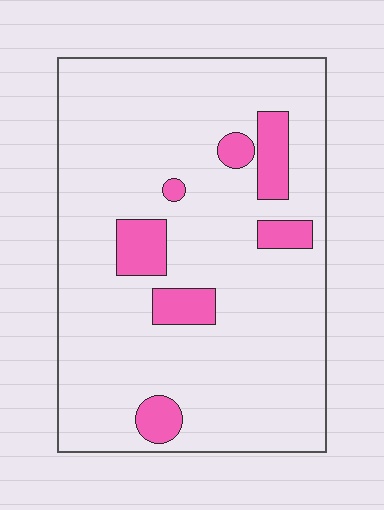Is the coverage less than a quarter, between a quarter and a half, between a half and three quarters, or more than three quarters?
Less than a quarter.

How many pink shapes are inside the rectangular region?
7.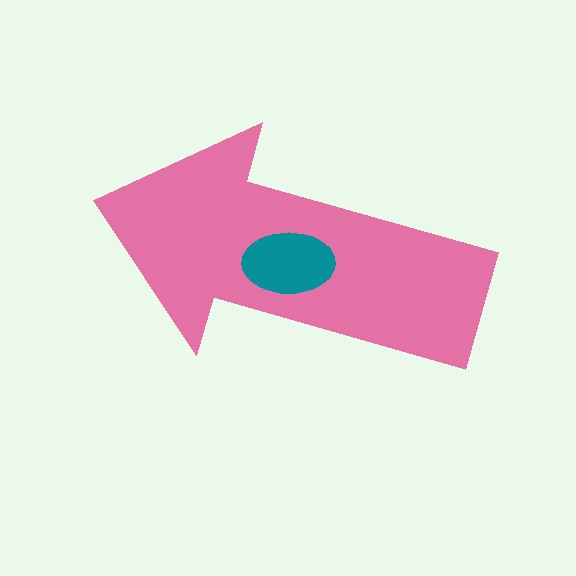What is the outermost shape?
The pink arrow.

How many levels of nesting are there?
2.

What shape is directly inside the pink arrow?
The teal ellipse.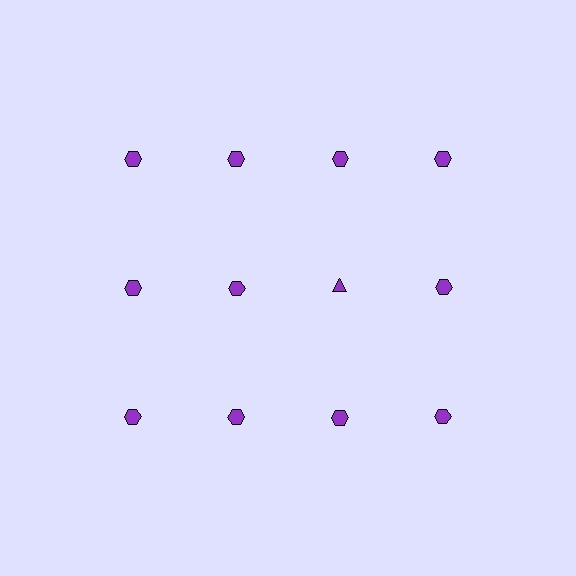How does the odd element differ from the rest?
It has a different shape: triangle instead of hexagon.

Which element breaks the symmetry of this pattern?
The purple triangle in the second row, center column breaks the symmetry. All other shapes are purple hexagons.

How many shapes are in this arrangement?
There are 12 shapes arranged in a grid pattern.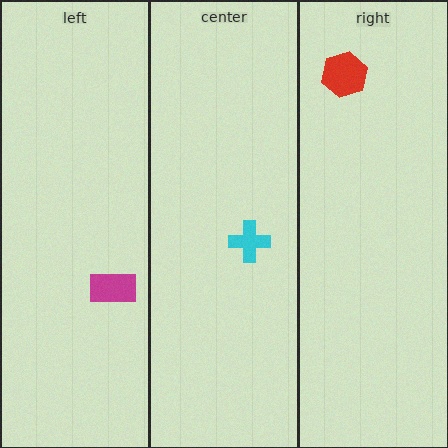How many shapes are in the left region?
1.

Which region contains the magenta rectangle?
The left region.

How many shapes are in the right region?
1.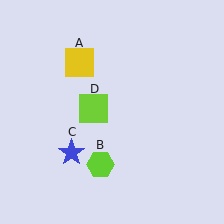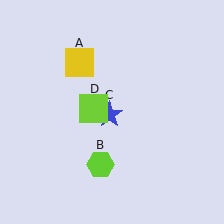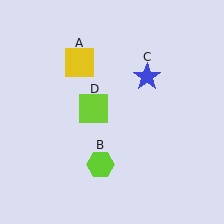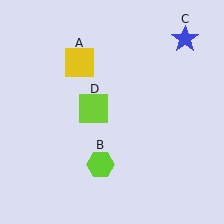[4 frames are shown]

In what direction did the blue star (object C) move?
The blue star (object C) moved up and to the right.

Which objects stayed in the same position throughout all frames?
Yellow square (object A) and lime hexagon (object B) and lime square (object D) remained stationary.